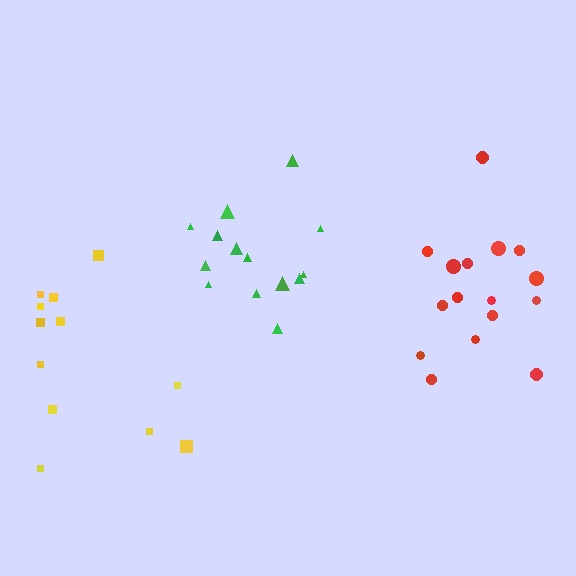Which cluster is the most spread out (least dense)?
Yellow.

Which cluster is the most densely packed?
Green.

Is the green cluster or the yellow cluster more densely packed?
Green.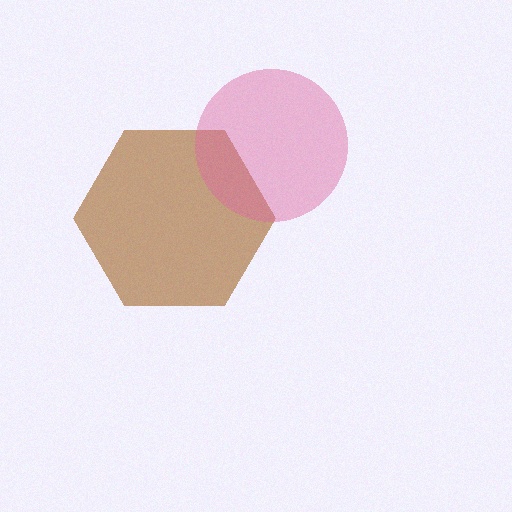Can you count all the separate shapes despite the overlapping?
Yes, there are 2 separate shapes.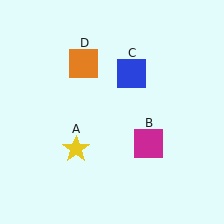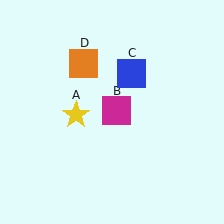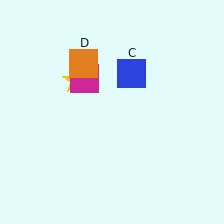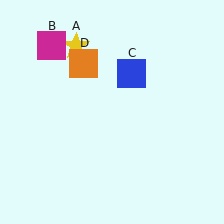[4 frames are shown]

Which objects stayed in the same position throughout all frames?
Blue square (object C) and orange square (object D) remained stationary.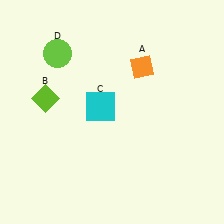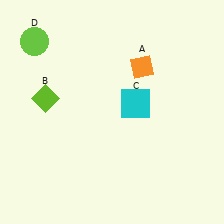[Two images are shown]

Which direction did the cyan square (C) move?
The cyan square (C) moved right.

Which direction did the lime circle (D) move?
The lime circle (D) moved left.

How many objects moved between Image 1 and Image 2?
2 objects moved between the two images.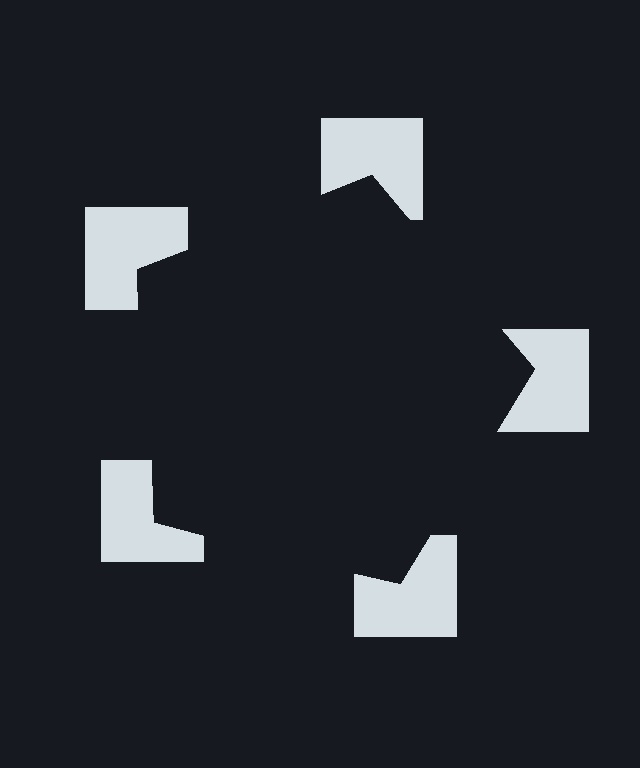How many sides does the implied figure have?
5 sides.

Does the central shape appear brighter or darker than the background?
It typically appears slightly darker than the background, even though no actual brightness change is drawn.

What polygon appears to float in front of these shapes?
An illusory pentagon — its edges are inferred from the aligned wedge cuts in the notched squares, not physically drawn.